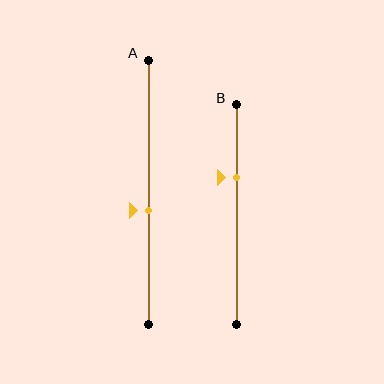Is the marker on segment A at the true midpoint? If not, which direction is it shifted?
No, the marker on segment A is shifted downward by about 7% of the segment length.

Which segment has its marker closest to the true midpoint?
Segment A has its marker closest to the true midpoint.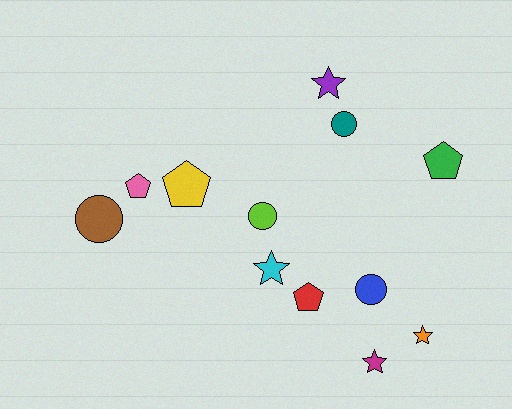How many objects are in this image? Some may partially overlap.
There are 12 objects.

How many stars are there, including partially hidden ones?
There are 4 stars.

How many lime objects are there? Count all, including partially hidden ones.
There is 1 lime object.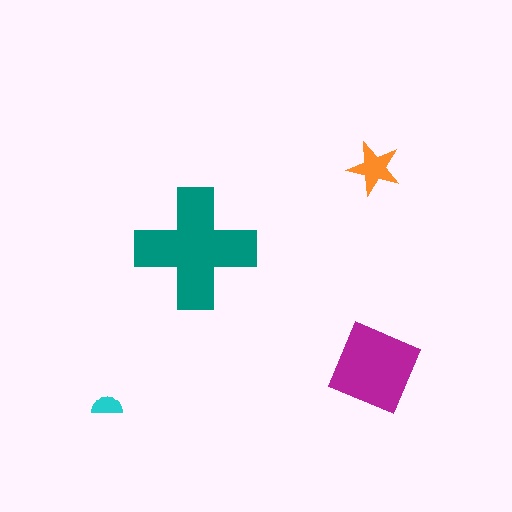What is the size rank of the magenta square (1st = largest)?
2nd.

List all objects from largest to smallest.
The teal cross, the magenta square, the orange star, the cyan semicircle.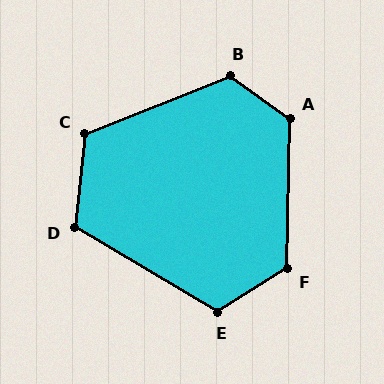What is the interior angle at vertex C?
Approximately 117 degrees (obtuse).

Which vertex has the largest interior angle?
A, at approximately 125 degrees.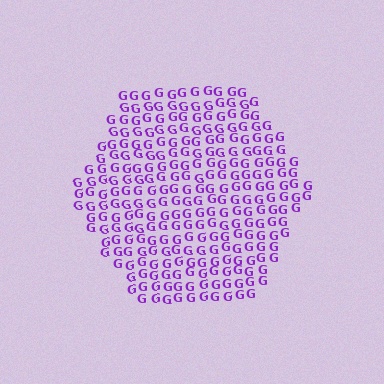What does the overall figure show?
The overall figure shows a hexagon.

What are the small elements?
The small elements are letter G's.